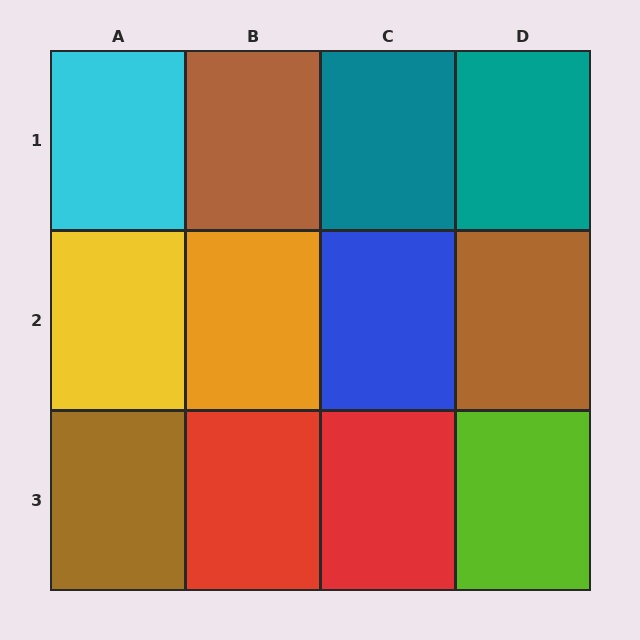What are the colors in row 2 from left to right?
Yellow, orange, blue, brown.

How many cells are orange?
1 cell is orange.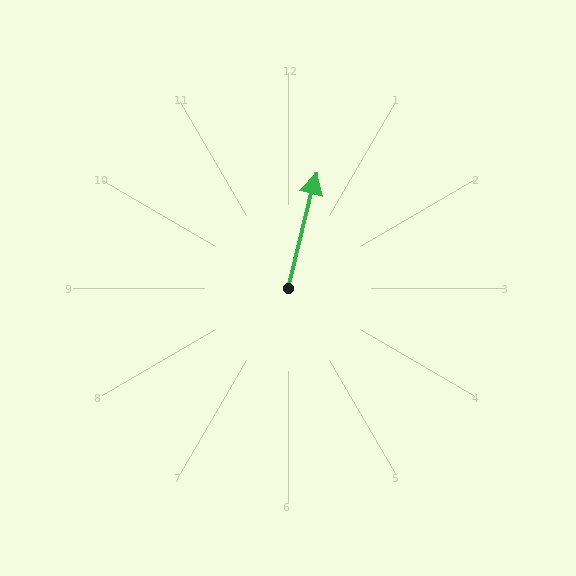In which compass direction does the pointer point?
North.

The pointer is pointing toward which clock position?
Roughly 12 o'clock.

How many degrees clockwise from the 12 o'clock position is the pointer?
Approximately 14 degrees.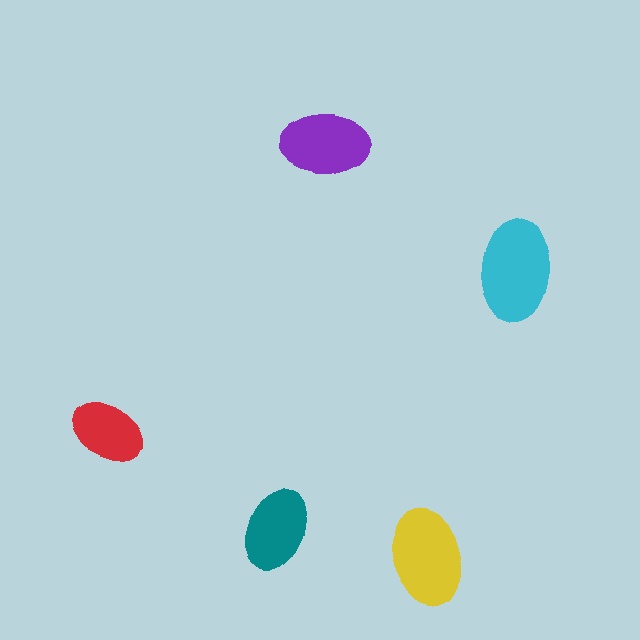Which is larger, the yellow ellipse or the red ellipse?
The yellow one.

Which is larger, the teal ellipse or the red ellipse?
The teal one.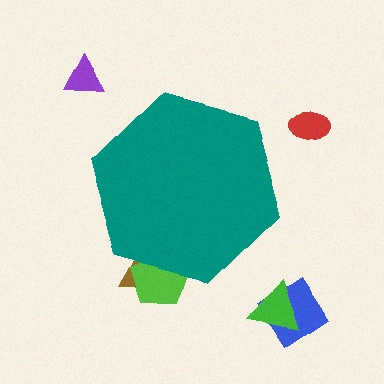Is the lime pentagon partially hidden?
Yes, the lime pentagon is partially hidden behind the teal hexagon.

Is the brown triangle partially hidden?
Yes, the brown triangle is partially hidden behind the teal hexagon.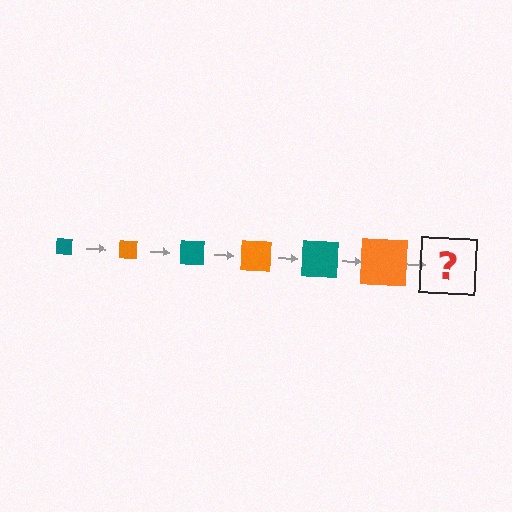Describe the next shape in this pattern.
It should be a teal square, larger than the previous one.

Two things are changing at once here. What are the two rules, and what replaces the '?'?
The two rules are that the square grows larger each step and the color cycles through teal and orange. The '?' should be a teal square, larger than the previous one.